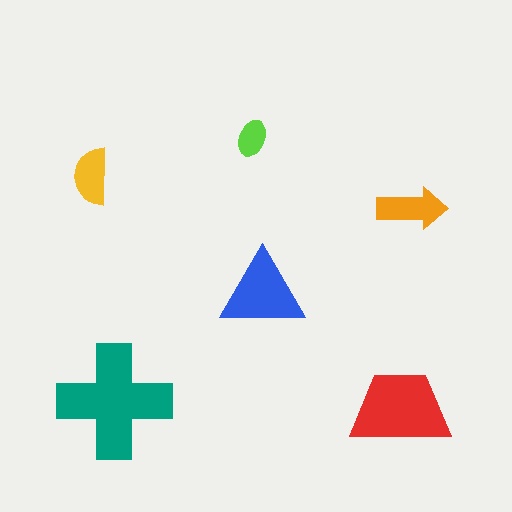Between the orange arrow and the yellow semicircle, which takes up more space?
The orange arrow.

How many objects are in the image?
There are 6 objects in the image.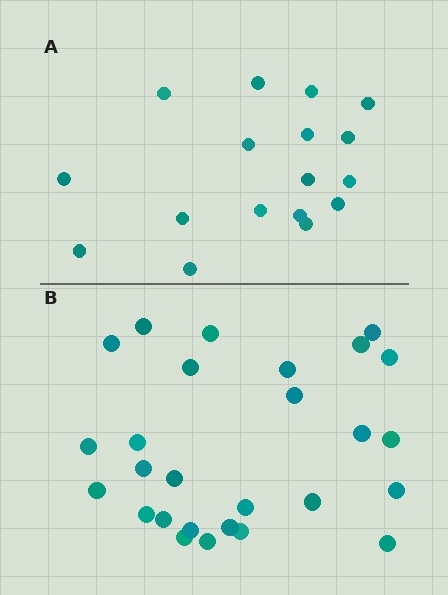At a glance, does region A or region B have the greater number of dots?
Region B (the bottom region) has more dots.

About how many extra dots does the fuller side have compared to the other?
Region B has roughly 10 or so more dots than region A.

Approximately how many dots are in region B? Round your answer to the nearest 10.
About 30 dots. (The exact count is 27, which rounds to 30.)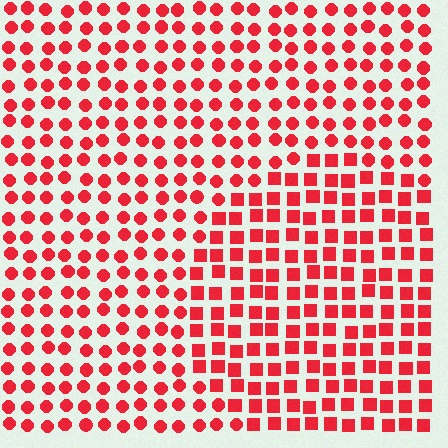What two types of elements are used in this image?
The image uses squares inside the circle region and circles outside it.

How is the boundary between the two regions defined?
The boundary is defined by a change in element shape: squares inside vs. circles outside. All elements share the same color and spacing.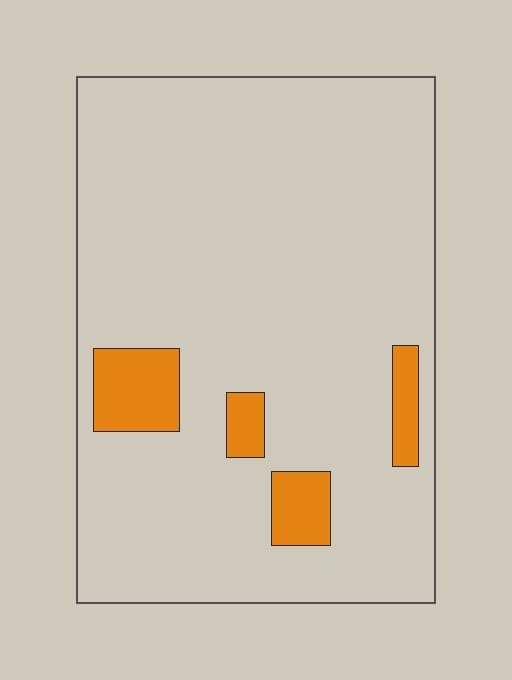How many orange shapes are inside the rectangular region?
4.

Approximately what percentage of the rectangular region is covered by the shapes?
Approximately 10%.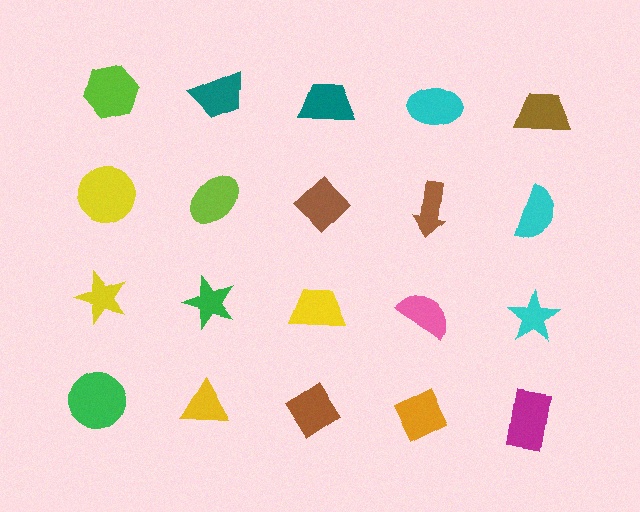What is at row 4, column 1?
A green circle.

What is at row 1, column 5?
A brown trapezoid.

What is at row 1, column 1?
A lime hexagon.